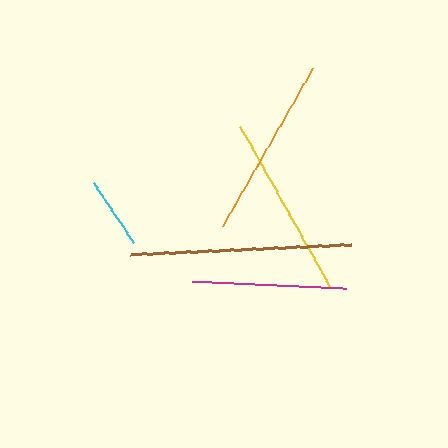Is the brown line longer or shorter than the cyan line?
The brown line is longer than the cyan line.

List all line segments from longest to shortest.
From longest to shortest: brown, yellow, orange, magenta, cyan.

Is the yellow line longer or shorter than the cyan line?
The yellow line is longer than the cyan line.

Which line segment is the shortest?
The cyan line is the shortest at approximately 72 pixels.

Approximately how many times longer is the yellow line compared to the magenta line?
The yellow line is approximately 1.2 times the length of the magenta line.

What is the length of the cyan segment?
The cyan segment is approximately 72 pixels long.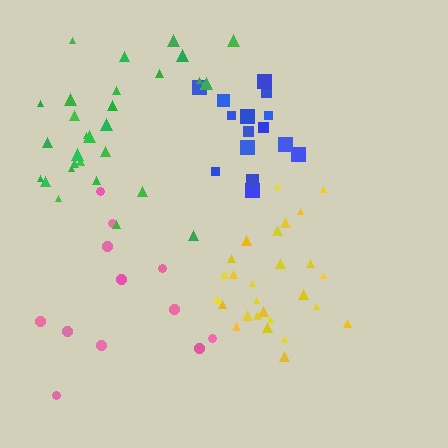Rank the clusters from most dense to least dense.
blue, yellow, green, pink.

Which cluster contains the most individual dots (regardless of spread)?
Green (30).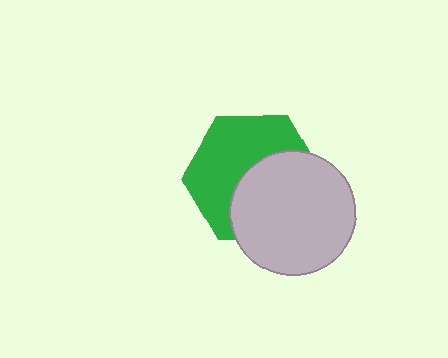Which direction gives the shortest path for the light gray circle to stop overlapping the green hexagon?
Moving toward the lower-right gives the shortest separation.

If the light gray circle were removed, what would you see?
You would see the complete green hexagon.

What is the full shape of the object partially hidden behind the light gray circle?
The partially hidden object is a green hexagon.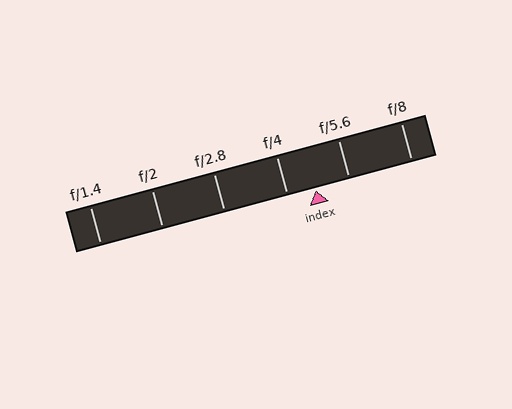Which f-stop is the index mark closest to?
The index mark is closest to f/4.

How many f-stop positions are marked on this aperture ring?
There are 6 f-stop positions marked.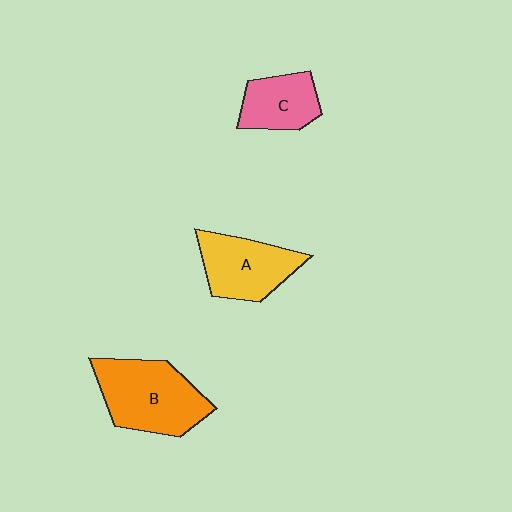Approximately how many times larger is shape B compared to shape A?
Approximately 1.3 times.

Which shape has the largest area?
Shape B (orange).